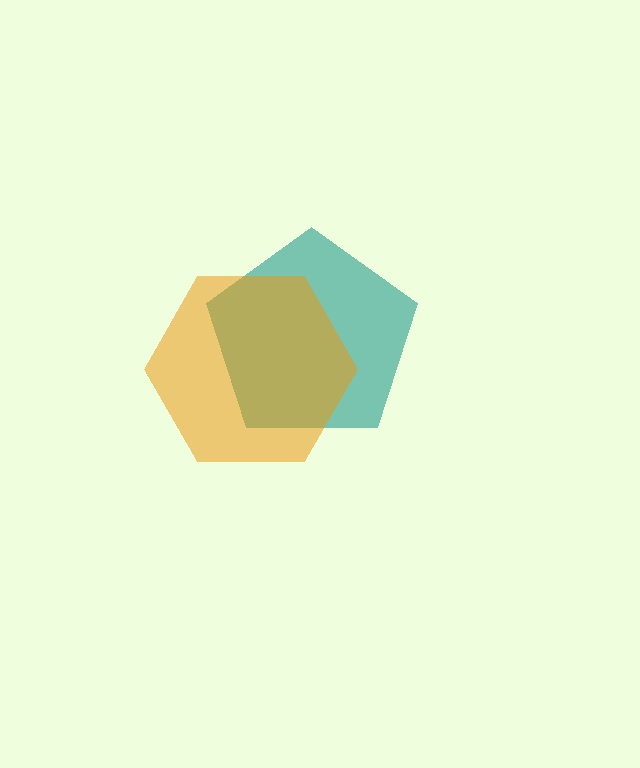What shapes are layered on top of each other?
The layered shapes are: a teal pentagon, an orange hexagon.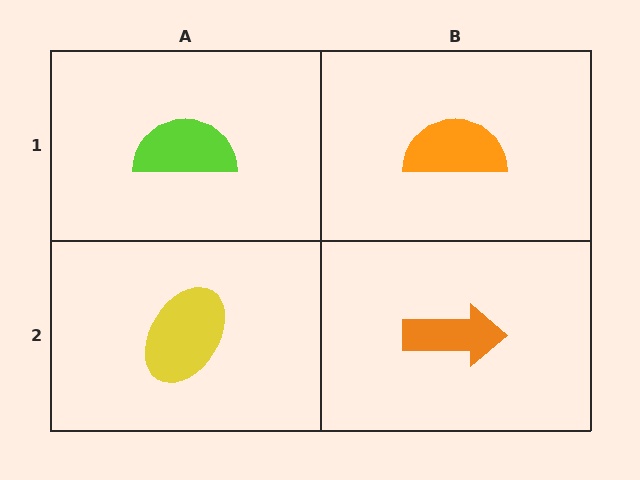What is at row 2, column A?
A yellow ellipse.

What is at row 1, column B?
An orange semicircle.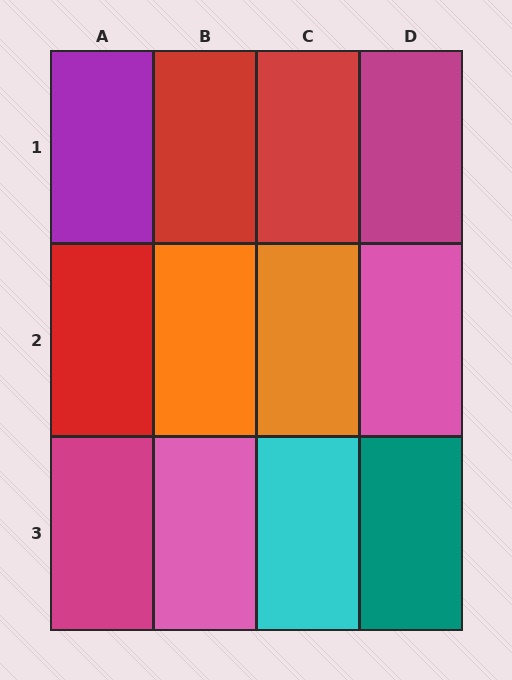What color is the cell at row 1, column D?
Magenta.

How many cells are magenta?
2 cells are magenta.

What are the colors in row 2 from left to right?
Red, orange, orange, pink.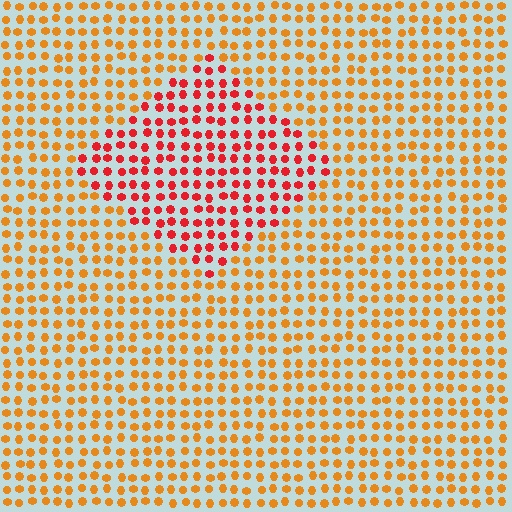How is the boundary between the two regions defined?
The boundary is defined purely by a slight shift in hue (about 36 degrees). Spacing, size, and orientation are identical on both sides.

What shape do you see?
I see a diamond.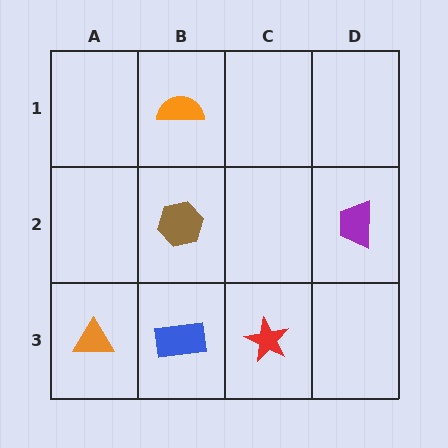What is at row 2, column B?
A brown hexagon.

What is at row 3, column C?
A red star.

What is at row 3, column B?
A blue rectangle.